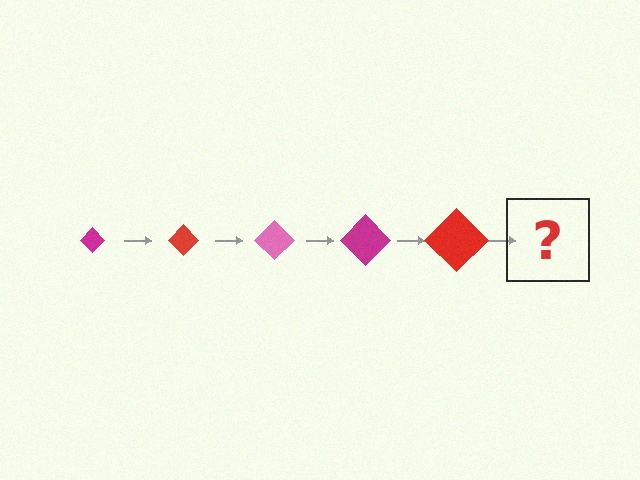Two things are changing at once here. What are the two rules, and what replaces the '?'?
The two rules are that the diamond grows larger each step and the color cycles through magenta, red, and pink. The '?' should be a pink diamond, larger than the previous one.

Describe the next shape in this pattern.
It should be a pink diamond, larger than the previous one.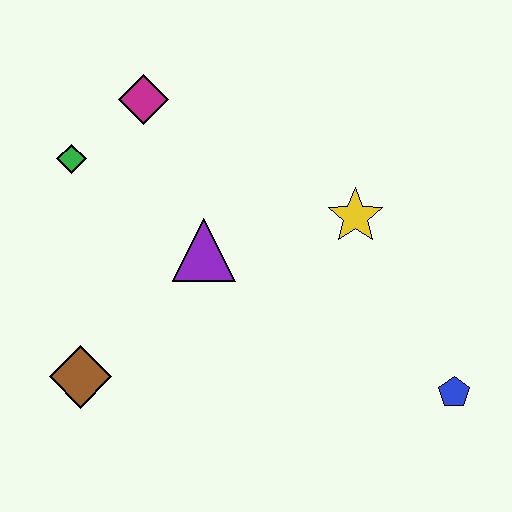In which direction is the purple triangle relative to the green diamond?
The purple triangle is to the right of the green diamond.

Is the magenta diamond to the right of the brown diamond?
Yes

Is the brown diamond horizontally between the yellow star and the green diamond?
Yes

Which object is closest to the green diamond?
The magenta diamond is closest to the green diamond.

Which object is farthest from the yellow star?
The brown diamond is farthest from the yellow star.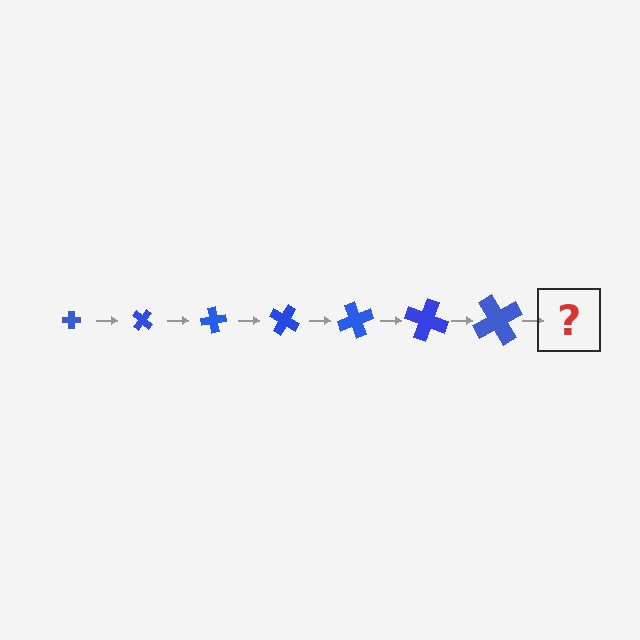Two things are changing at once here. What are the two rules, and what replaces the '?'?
The two rules are that the cross grows larger each step and it rotates 40 degrees each step. The '?' should be a cross, larger than the previous one and rotated 280 degrees from the start.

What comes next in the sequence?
The next element should be a cross, larger than the previous one and rotated 280 degrees from the start.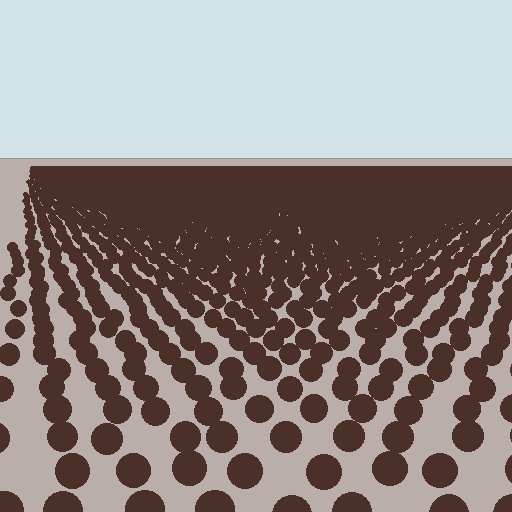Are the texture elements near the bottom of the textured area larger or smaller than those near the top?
Larger. Near the bottom, elements are closer to the viewer and appear at a bigger on-screen size.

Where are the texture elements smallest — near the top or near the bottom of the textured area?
Near the top.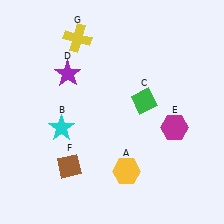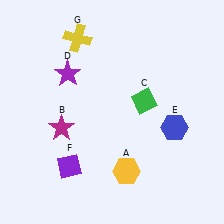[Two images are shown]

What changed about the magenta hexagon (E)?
In Image 1, E is magenta. In Image 2, it changed to blue.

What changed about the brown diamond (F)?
In Image 1, F is brown. In Image 2, it changed to purple.